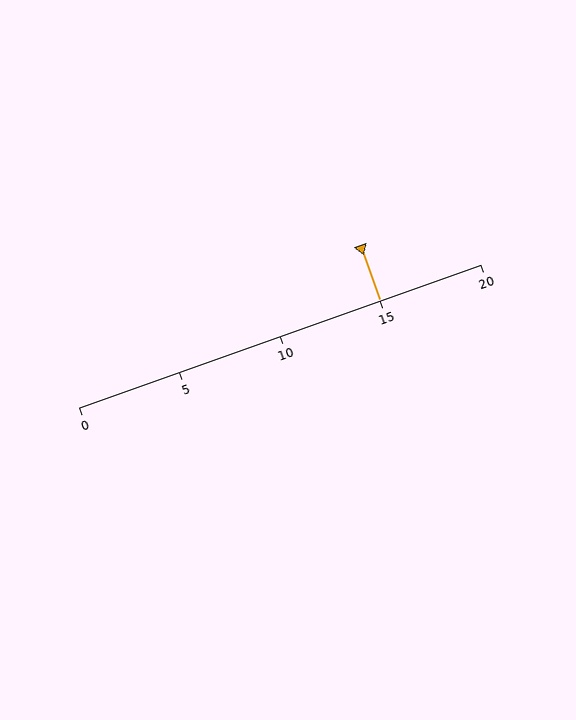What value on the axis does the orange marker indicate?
The marker indicates approximately 15.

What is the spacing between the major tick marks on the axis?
The major ticks are spaced 5 apart.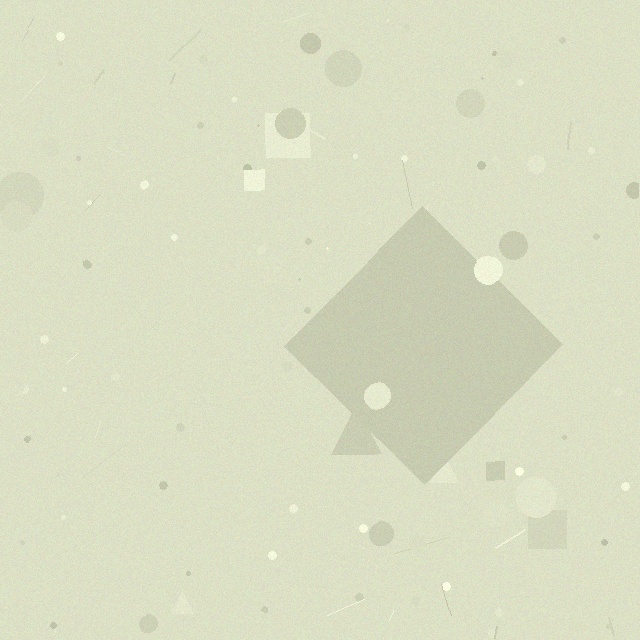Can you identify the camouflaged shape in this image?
The camouflaged shape is a diamond.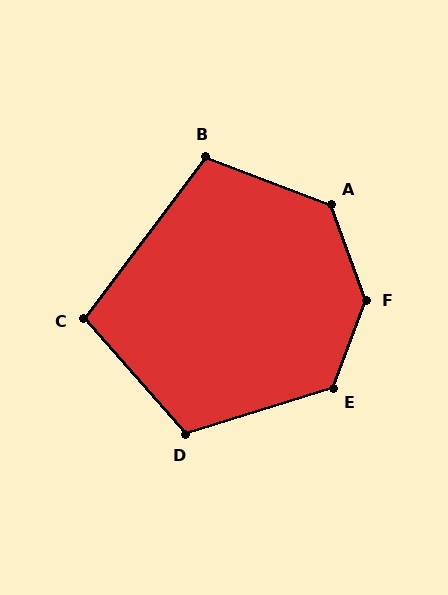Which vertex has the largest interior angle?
F, at approximately 140 degrees.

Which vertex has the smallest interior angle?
C, at approximately 102 degrees.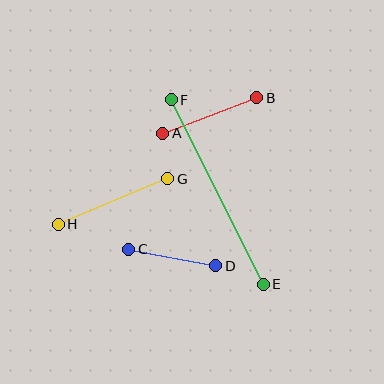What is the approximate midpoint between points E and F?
The midpoint is at approximately (217, 192) pixels.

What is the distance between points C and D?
The distance is approximately 89 pixels.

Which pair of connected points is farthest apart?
Points E and F are farthest apart.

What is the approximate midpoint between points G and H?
The midpoint is at approximately (113, 201) pixels.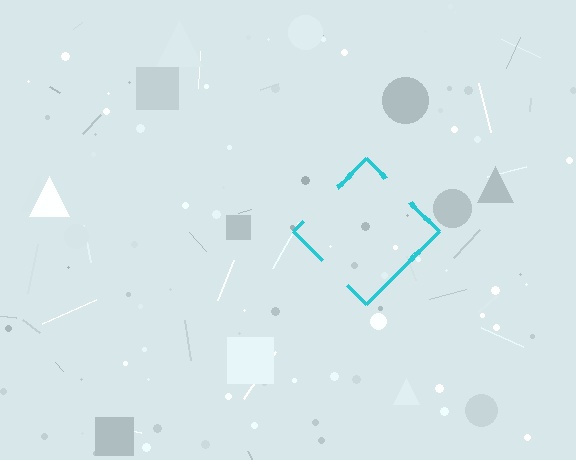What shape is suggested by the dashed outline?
The dashed outline suggests a diamond.